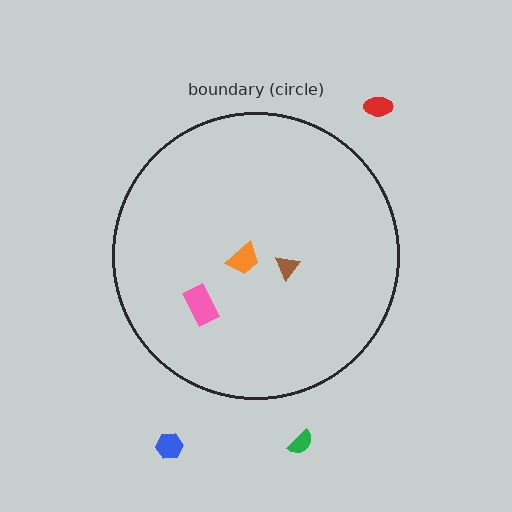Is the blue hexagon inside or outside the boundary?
Outside.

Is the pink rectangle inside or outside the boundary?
Inside.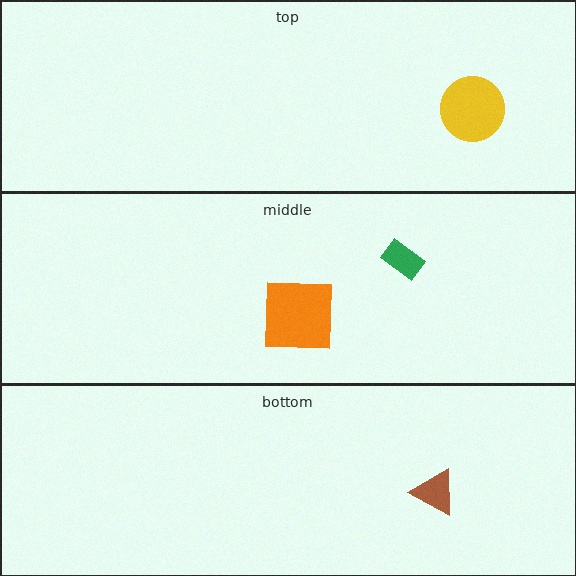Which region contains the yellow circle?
The top region.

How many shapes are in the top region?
1.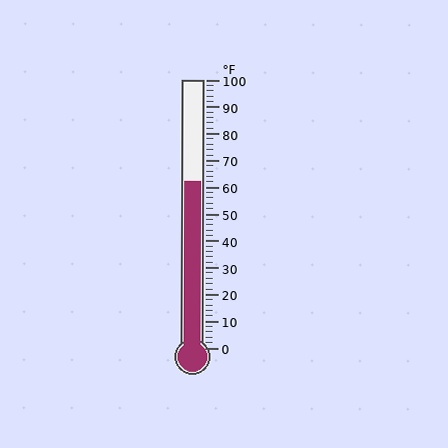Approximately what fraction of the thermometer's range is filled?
The thermometer is filled to approximately 60% of its range.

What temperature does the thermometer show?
The thermometer shows approximately 62°F.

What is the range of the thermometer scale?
The thermometer scale ranges from 0°F to 100°F.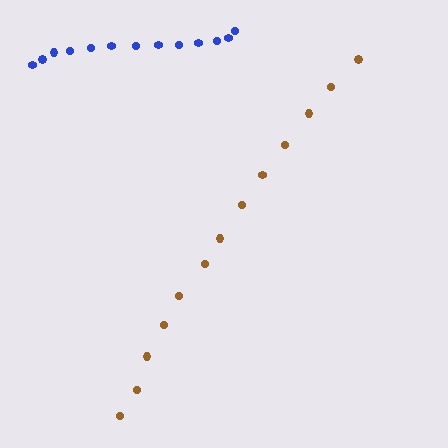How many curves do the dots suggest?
There are 2 distinct paths.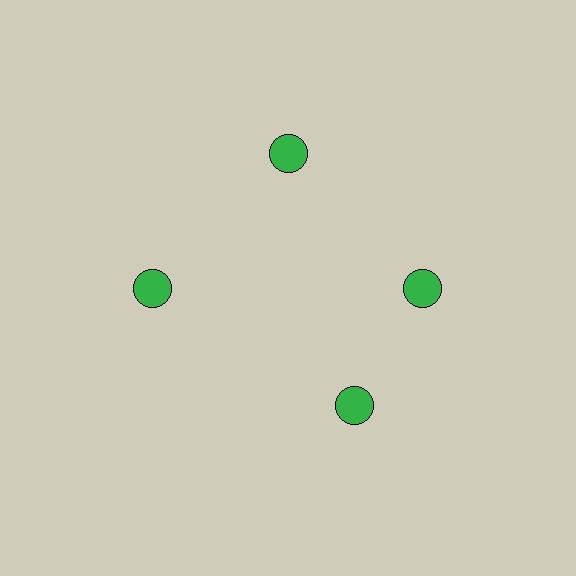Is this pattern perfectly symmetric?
No. The 4 green circles are arranged in a ring, but one element near the 6 o'clock position is rotated out of alignment along the ring, breaking the 4-fold rotational symmetry.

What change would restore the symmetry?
The symmetry would be restored by rotating it back into even spacing with its neighbors so that all 4 circles sit at equal angles and equal distance from the center.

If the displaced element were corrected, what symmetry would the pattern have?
It would have 4-fold rotational symmetry — the pattern would map onto itself every 90 degrees.